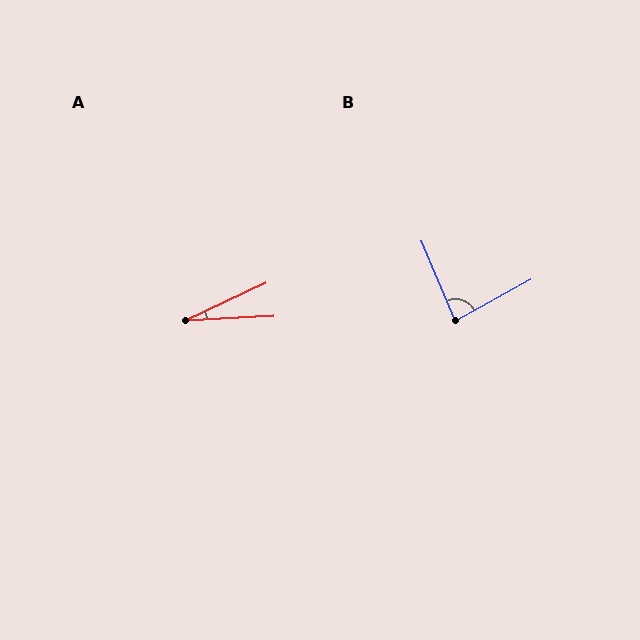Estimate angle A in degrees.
Approximately 22 degrees.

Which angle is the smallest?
A, at approximately 22 degrees.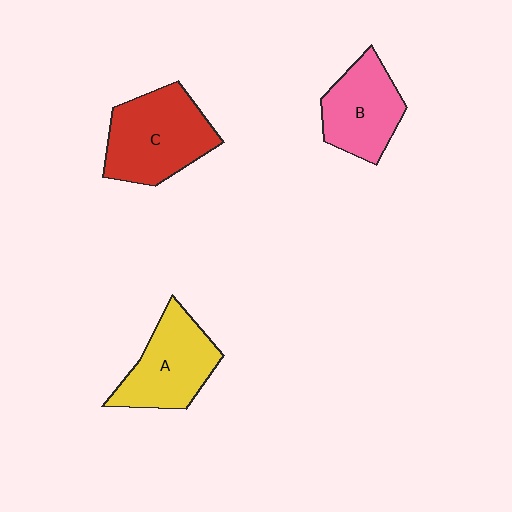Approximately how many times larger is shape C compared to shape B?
Approximately 1.3 times.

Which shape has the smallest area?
Shape B (pink).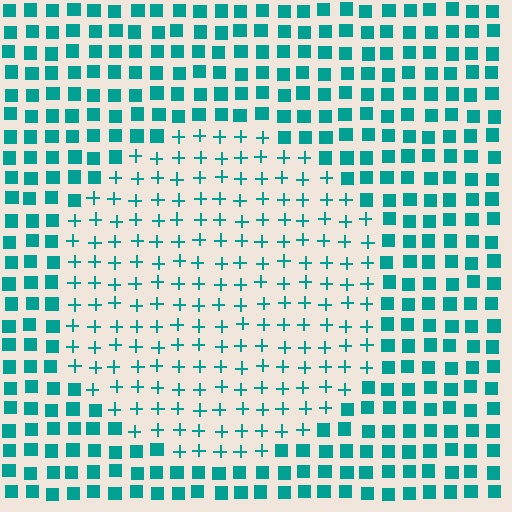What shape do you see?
I see a circle.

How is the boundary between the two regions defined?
The boundary is defined by a change in element shape: plus signs inside vs. squares outside. All elements share the same color and spacing.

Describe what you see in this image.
The image is filled with small teal elements arranged in a uniform grid. A circle-shaped region contains plus signs, while the surrounding area contains squares. The boundary is defined purely by the change in element shape.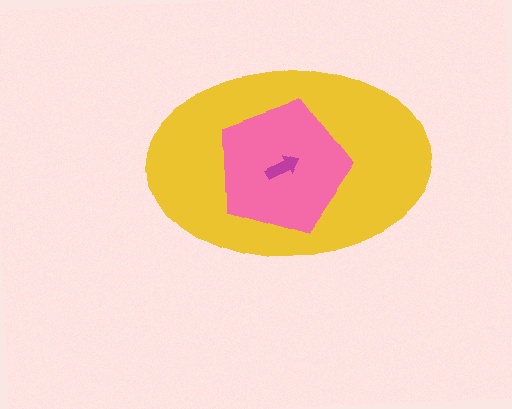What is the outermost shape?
The yellow ellipse.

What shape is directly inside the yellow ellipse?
The pink pentagon.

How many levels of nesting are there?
3.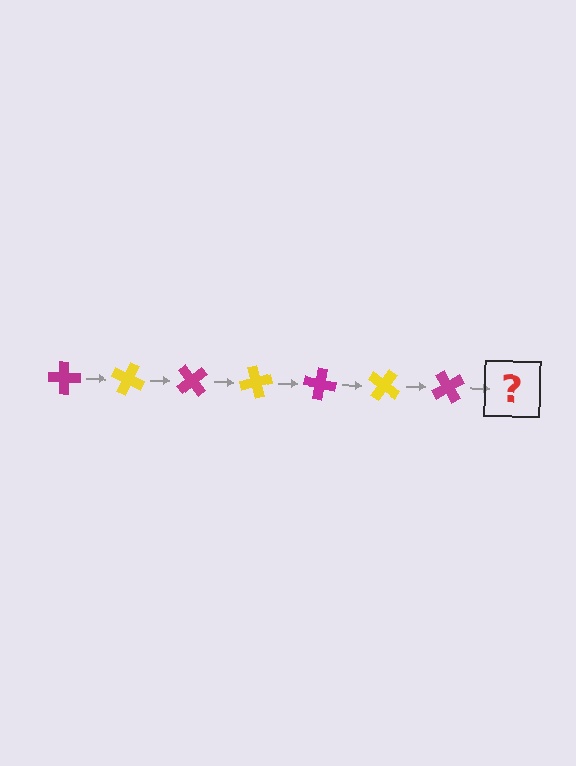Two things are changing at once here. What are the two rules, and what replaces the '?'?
The two rules are that it rotates 25 degrees each step and the color cycles through magenta and yellow. The '?' should be a yellow cross, rotated 175 degrees from the start.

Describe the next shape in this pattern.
It should be a yellow cross, rotated 175 degrees from the start.